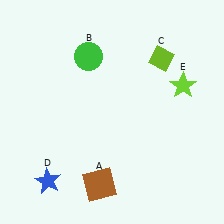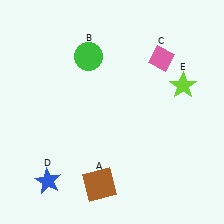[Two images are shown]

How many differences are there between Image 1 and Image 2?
There is 1 difference between the two images.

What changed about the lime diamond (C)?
In Image 1, C is lime. In Image 2, it changed to pink.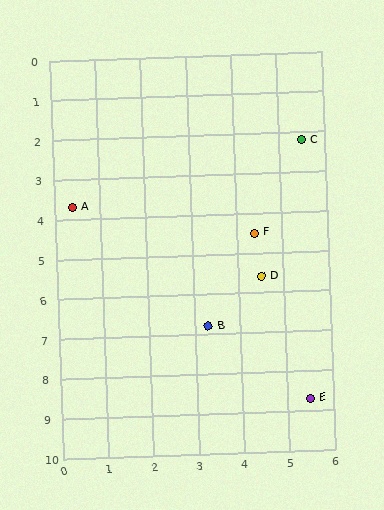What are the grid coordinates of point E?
Point E is at approximately (5.5, 8.7).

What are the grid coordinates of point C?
Point C is at approximately (5.5, 2.2).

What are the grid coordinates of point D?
Point D is at approximately (4.5, 5.6).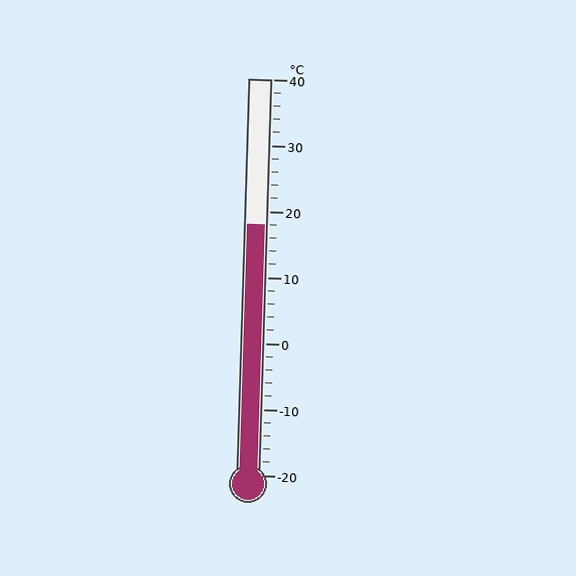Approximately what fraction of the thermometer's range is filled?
The thermometer is filled to approximately 65% of its range.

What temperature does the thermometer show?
The thermometer shows approximately 18°C.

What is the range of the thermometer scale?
The thermometer scale ranges from -20°C to 40°C.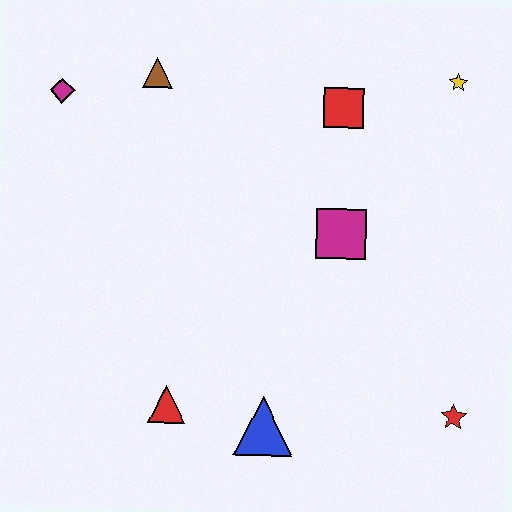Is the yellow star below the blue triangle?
No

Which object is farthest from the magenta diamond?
The red star is farthest from the magenta diamond.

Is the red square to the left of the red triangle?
No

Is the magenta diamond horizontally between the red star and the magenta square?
No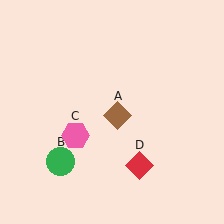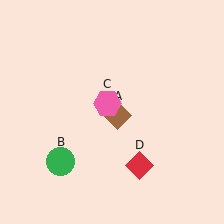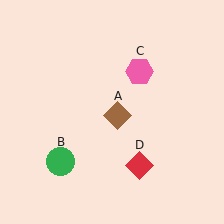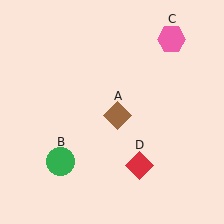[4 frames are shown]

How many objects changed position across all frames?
1 object changed position: pink hexagon (object C).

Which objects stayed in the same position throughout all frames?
Brown diamond (object A) and green circle (object B) and red diamond (object D) remained stationary.